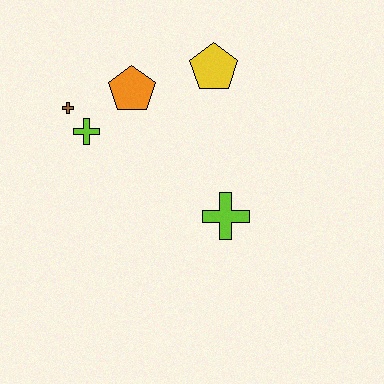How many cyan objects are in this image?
There are no cyan objects.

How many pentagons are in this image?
There are 2 pentagons.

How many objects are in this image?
There are 5 objects.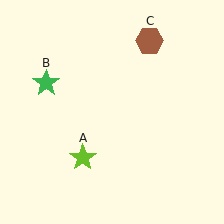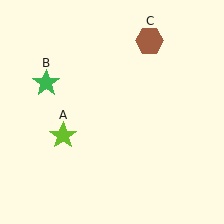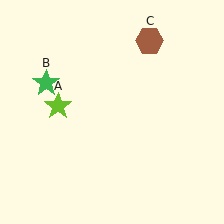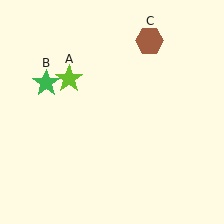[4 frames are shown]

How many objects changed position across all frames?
1 object changed position: lime star (object A).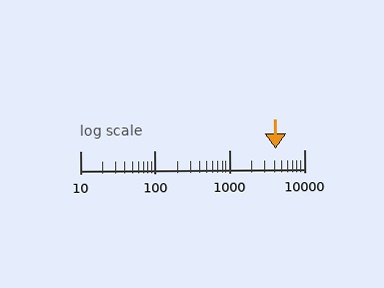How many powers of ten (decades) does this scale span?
The scale spans 3 decades, from 10 to 10000.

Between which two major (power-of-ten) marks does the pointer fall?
The pointer is between 1000 and 10000.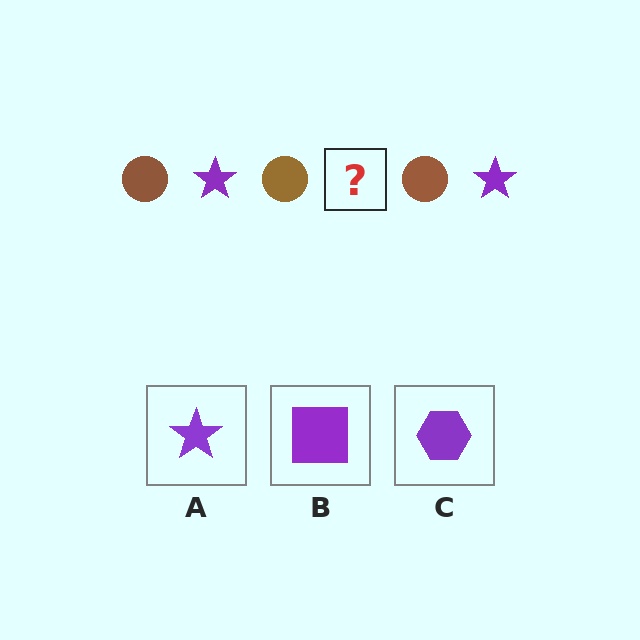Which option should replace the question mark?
Option A.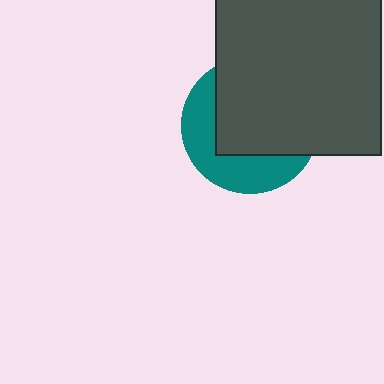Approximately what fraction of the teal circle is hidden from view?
Roughly 61% of the teal circle is hidden behind the dark gray square.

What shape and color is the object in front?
The object in front is a dark gray square.